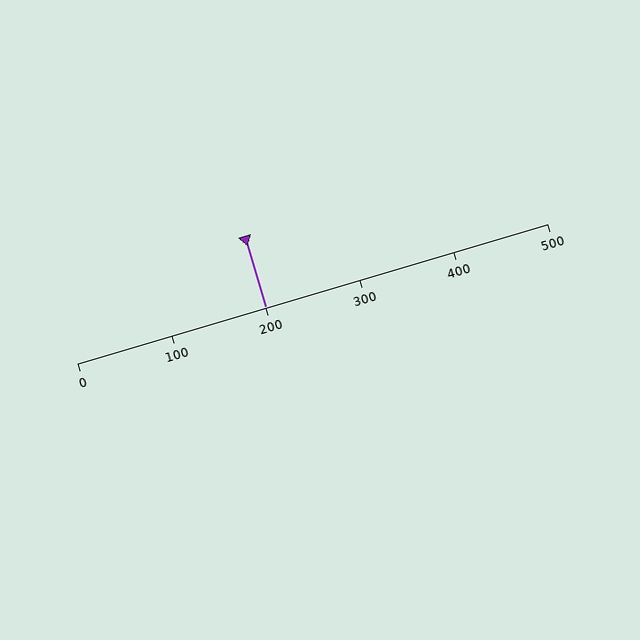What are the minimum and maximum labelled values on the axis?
The axis runs from 0 to 500.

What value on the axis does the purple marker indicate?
The marker indicates approximately 200.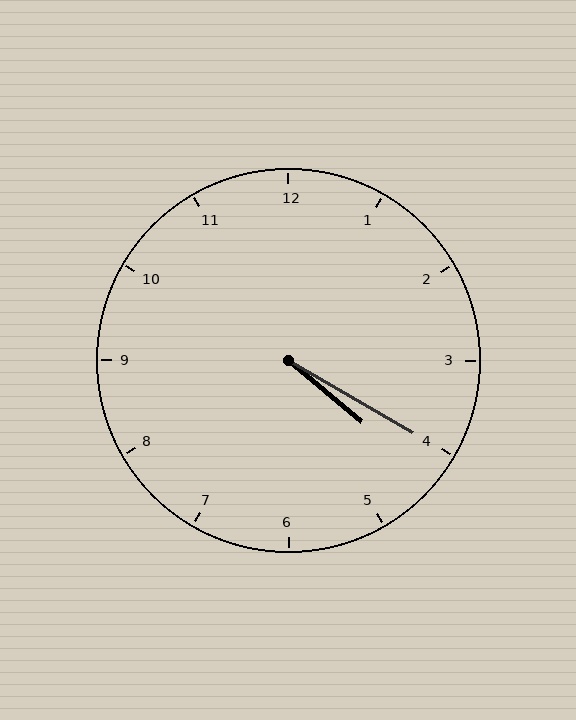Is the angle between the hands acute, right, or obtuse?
It is acute.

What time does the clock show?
4:20.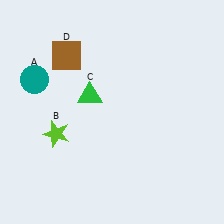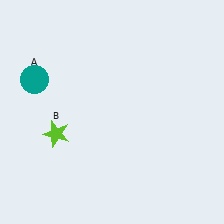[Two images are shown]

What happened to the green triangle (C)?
The green triangle (C) was removed in Image 2. It was in the top-left area of Image 1.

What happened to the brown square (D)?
The brown square (D) was removed in Image 2. It was in the top-left area of Image 1.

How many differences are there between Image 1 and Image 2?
There are 2 differences between the two images.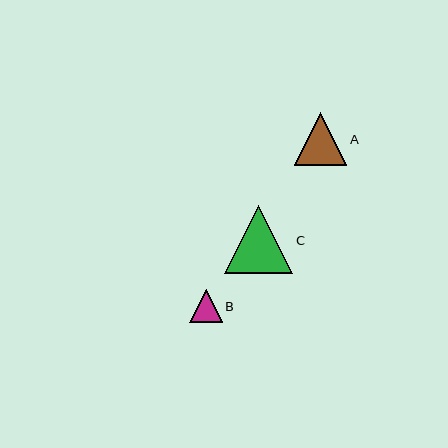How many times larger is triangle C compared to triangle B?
Triangle C is approximately 2.1 times the size of triangle B.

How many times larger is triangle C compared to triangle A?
Triangle C is approximately 1.3 times the size of triangle A.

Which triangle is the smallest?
Triangle B is the smallest with a size of approximately 33 pixels.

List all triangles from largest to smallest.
From largest to smallest: C, A, B.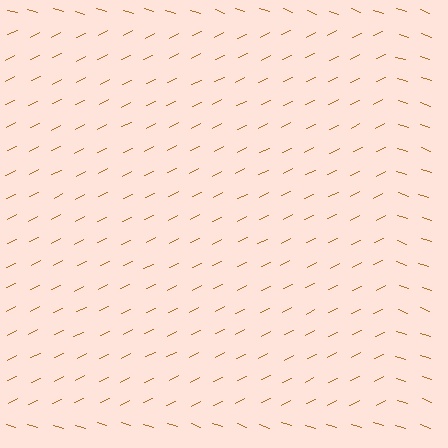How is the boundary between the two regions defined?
The boundary is defined purely by a change in line orientation (approximately 45 degrees difference). All lines are the same color and thickness.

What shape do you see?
I see a rectangle.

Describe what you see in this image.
The image is filled with small brown line segments. A rectangle region in the image has lines oriented differently from the surrounding lines, creating a visible texture boundary.